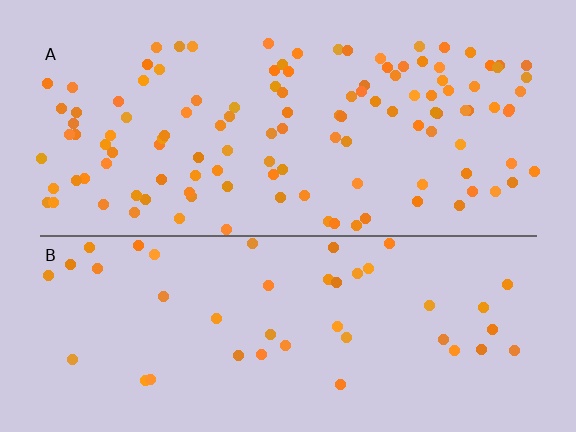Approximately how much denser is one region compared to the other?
Approximately 2.7× — region A over region B.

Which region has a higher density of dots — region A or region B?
A (the top).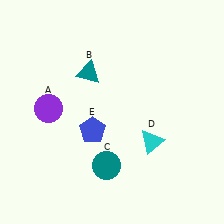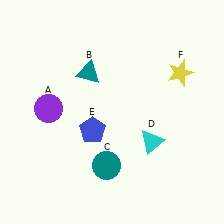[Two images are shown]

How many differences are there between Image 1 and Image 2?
There is 1 difference between the two images.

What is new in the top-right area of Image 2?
A yellow star (F) was added in the top-right area of Image 2.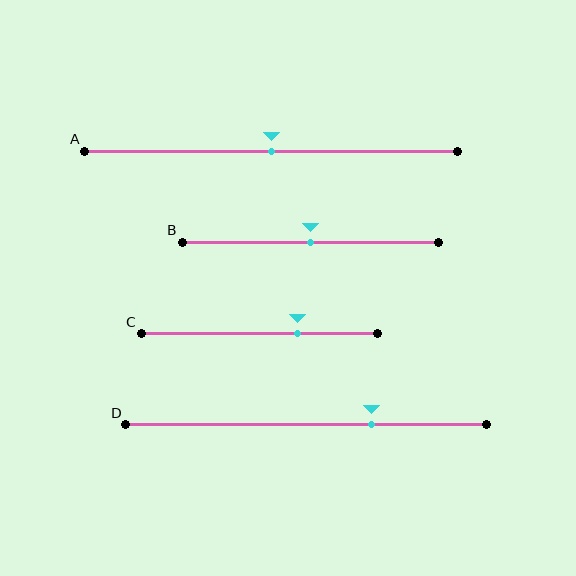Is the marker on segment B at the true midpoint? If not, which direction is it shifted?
Yes, the marker on segment B is at the true midpoint.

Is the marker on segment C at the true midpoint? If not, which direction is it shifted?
No, the marker on segment C is shifted to the right by about 16% of the segment length.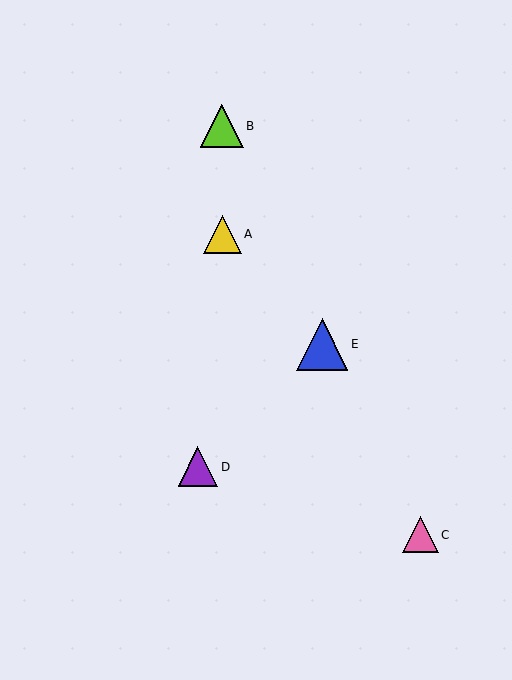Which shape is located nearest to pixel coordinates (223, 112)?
The lime triangle (labeled B) at (222, 126) is nearest to that location.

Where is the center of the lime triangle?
The center of the lime triangle is at (222, 126).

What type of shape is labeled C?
Shape C is a pink triangle.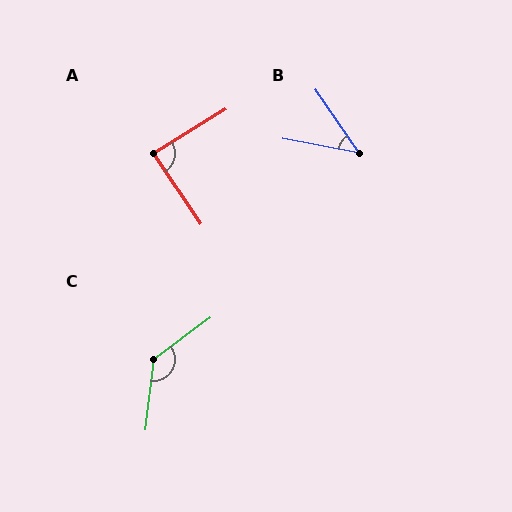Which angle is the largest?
C, at approximately 134 degrees.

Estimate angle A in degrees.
Approximately 88 degrees.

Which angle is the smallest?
B, at approximately 45 degrees.